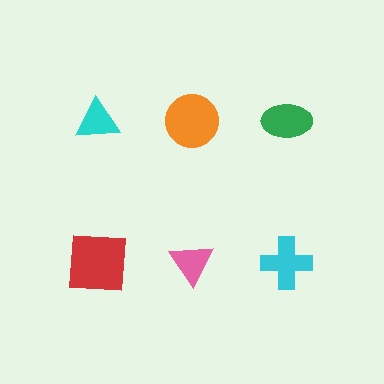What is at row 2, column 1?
A red square.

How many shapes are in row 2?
3 shapes.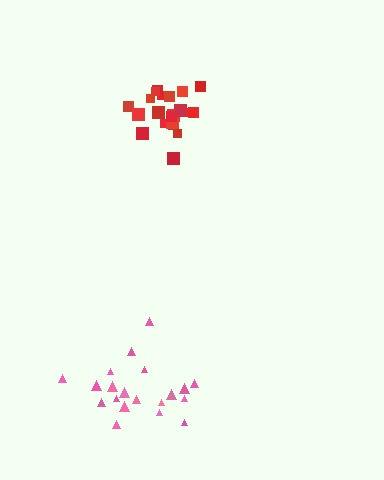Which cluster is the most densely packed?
Red.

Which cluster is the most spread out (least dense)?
Pink.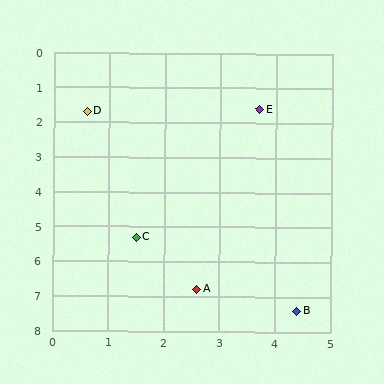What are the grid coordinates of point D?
Point D is at approximately (0.6, 1.7).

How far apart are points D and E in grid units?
Points D and E are about 3.1 grid units apart.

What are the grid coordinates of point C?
Point C is at approximately (1.5, 5.3).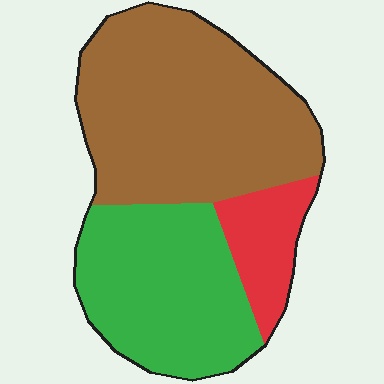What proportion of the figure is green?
Green covers around 35% of the figure.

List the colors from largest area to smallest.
From largest to smallest: brown, green, red.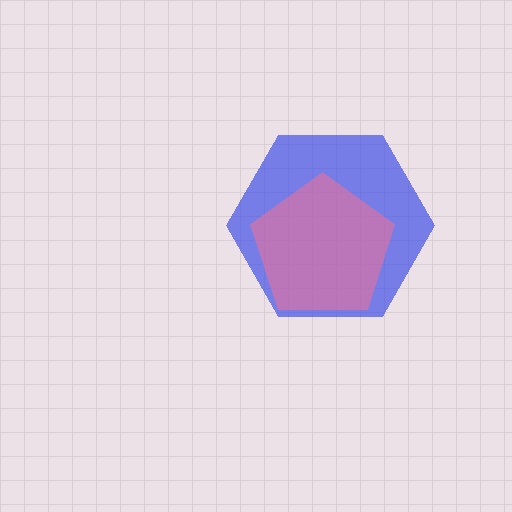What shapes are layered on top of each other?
The layered shapes are: a blue hexagon, a pink pentagon.